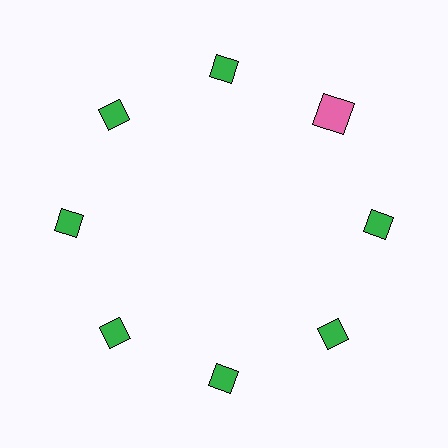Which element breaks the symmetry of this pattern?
The pink square at roughly the 2 o'clock position breaks the symmetry. All other shapes are green diamonds.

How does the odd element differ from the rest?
It differs in both color (pink instead of green) and shape (square instead of diamond).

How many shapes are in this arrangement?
There are 8 shapes arranged in a ring pattern.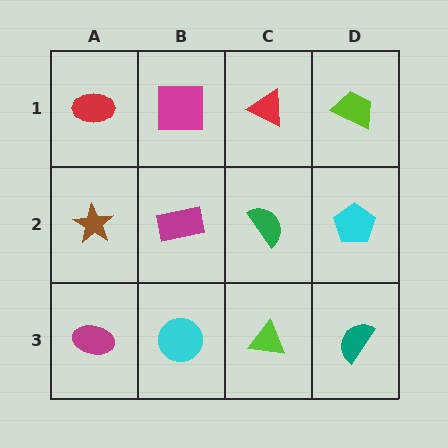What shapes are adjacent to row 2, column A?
A red ellipse (row 1, column A), a magenta ellipse (row 3, column A), a magenta rectangle (row 2, column B).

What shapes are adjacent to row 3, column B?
A magenta rectangle (row 2, column B), a magenta ellipse (row 3, column A), a lime triangle (row 3, column C).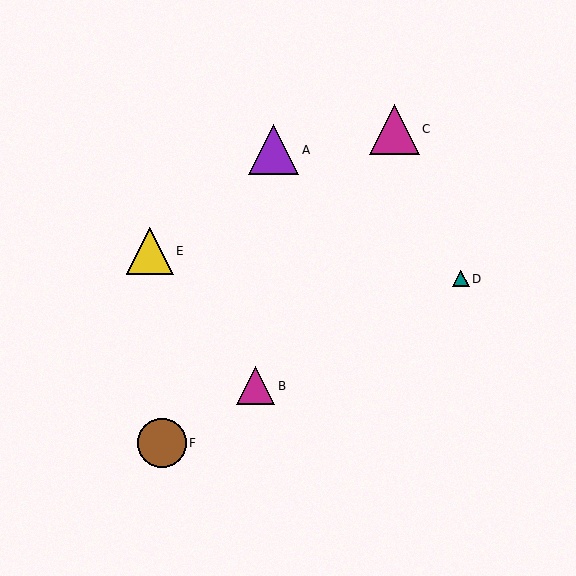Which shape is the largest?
The magenta triangle (labeled C) is the largest.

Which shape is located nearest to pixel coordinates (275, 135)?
The purple triangle (labeled A) at (274, 150) is nearest to that location.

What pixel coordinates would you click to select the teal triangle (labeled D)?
Click at (461, 279) to select the teal triangle D.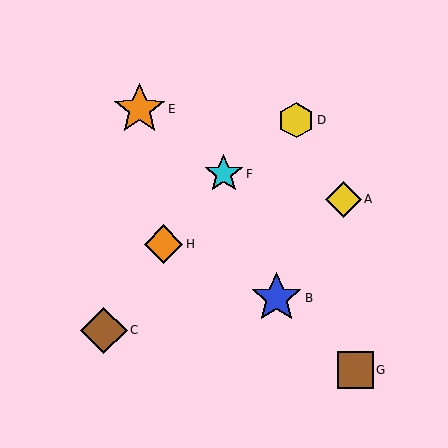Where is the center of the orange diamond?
The center of the orange diamond is at (163, 244).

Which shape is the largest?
The orange star (labeled E) is the largest.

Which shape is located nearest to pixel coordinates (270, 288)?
The blue star (labeled B) at (277, 298) is nearest to that location.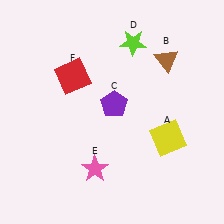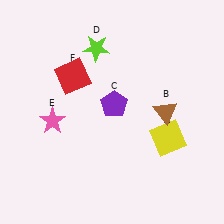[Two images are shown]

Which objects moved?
The objects that moved are: the brown triangle (B), the lime star (D), the pink star (E).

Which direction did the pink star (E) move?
The pink star (E) moved up.